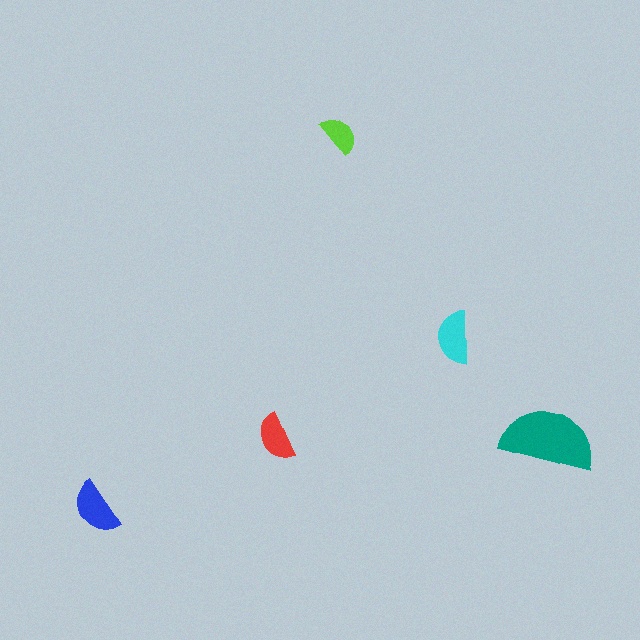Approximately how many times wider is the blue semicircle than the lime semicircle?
About 1.5 times wider.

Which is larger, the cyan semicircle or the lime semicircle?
The cyan one.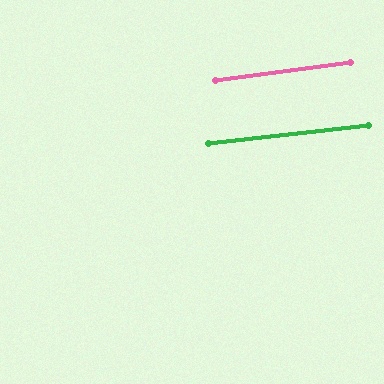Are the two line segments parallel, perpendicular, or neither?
Parallel — their directions differ by only 1.4°.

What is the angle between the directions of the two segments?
Approximately 1 degree.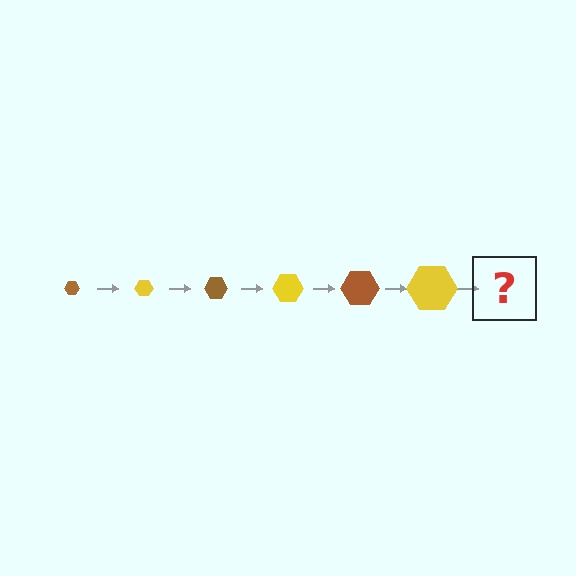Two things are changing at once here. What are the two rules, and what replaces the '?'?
The two rules are that the hexagon grows larger each step and the color cycles through brown and yellow. The '?' should be a brown hexagon, larger than the previous one.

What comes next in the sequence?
The next element should be a brown hexagon, larger than the previous one.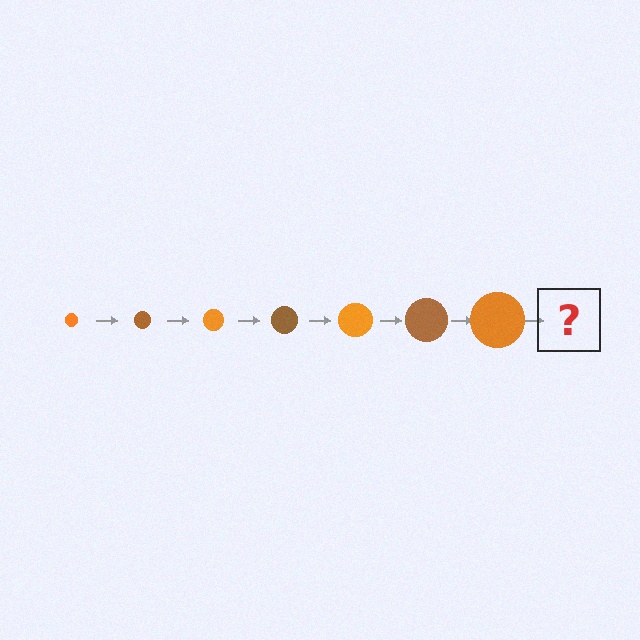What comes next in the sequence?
The next element should be a brown circle, larger than the previous one.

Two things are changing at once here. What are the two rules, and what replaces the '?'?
The two rules are that the circle grows larger each step and the color cycles through orange and brown. The '?' should be a brown circle, larger than the previous one.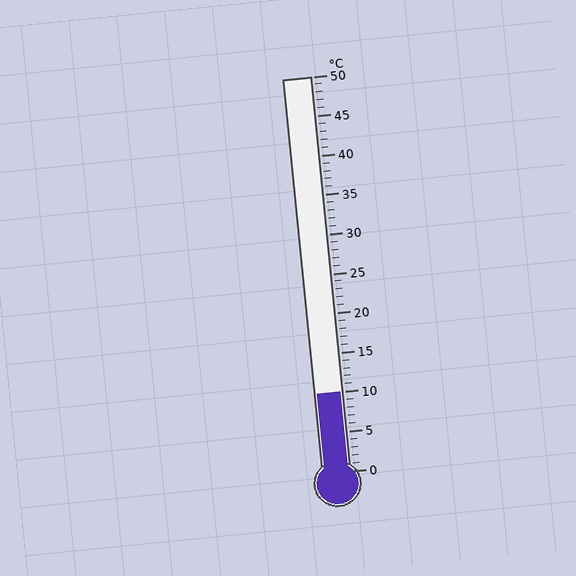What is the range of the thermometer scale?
The thermometer scale ranges from 0°C to 50°C.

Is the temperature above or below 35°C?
The temperature is below 35°C.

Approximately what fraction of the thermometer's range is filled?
The thermometer is filled to approximately 20% of its range.